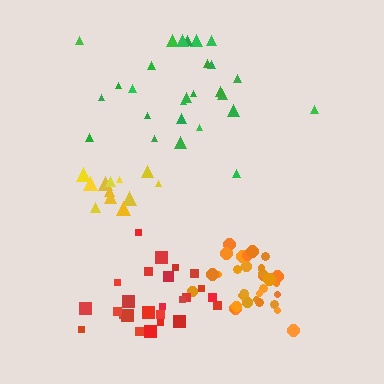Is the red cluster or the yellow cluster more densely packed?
Yellow.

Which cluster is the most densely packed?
Orange.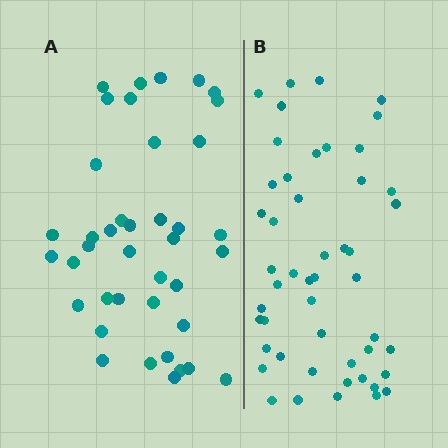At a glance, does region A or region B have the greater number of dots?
Region B (the right region) has more dots.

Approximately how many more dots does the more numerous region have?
Region B has roughly 8 or so more dots than region A.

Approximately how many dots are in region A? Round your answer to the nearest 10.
About 40 dots.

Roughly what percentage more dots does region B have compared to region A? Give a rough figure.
About 20% more.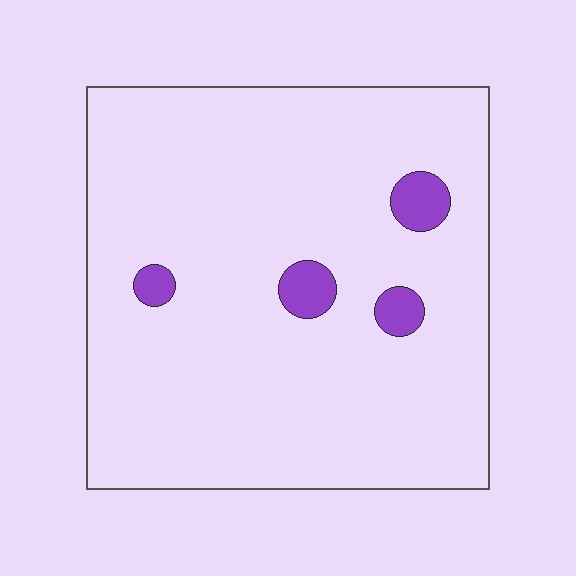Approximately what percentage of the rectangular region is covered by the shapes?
Approximately 5%.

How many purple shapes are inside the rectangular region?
4.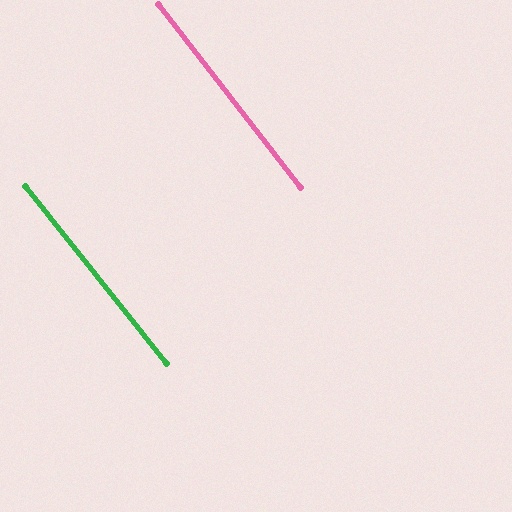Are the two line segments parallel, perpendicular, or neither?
Parallel — their directions differ by only 0.4°.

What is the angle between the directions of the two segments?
Approximately 0 degrees.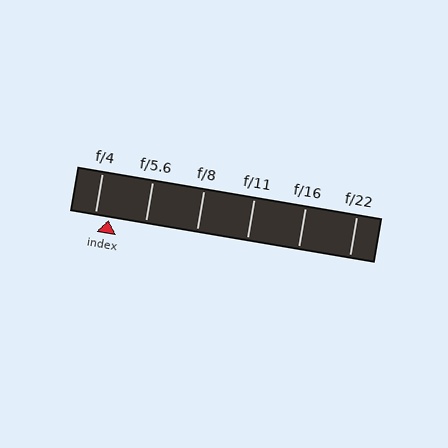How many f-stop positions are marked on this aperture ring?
There are 6 f-stop positions marked.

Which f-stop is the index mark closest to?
The index mark is closest to f/4.